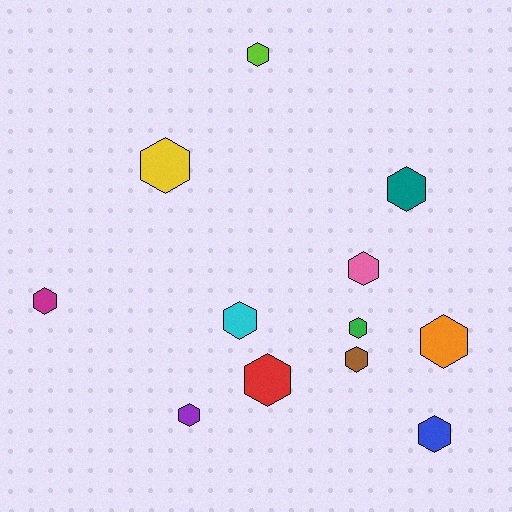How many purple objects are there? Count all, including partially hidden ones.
There is 1 purple object.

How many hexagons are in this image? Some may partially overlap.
There are 12 hexagons.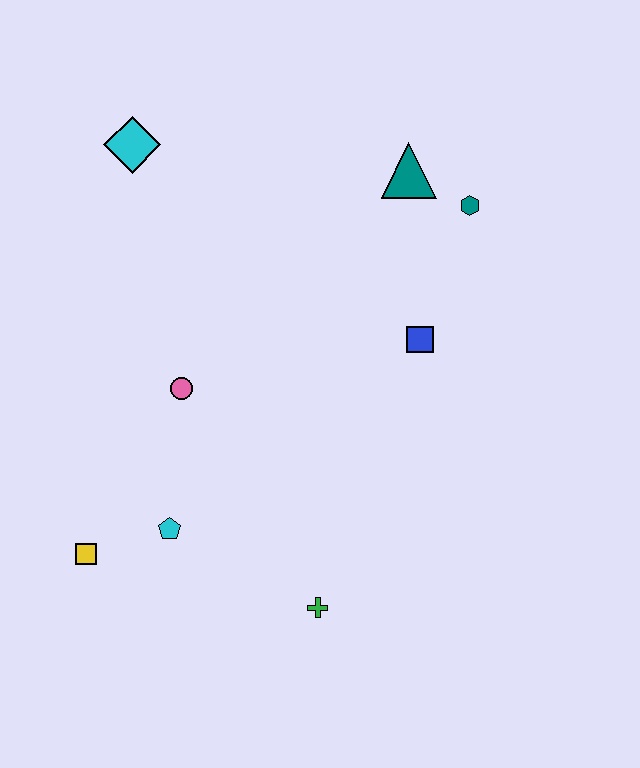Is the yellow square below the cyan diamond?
Yes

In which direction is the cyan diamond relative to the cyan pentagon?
The cyan diamond is above the cyan pentagon.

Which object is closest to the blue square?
The teal hexagon is closest to the blue square.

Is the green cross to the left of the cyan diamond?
No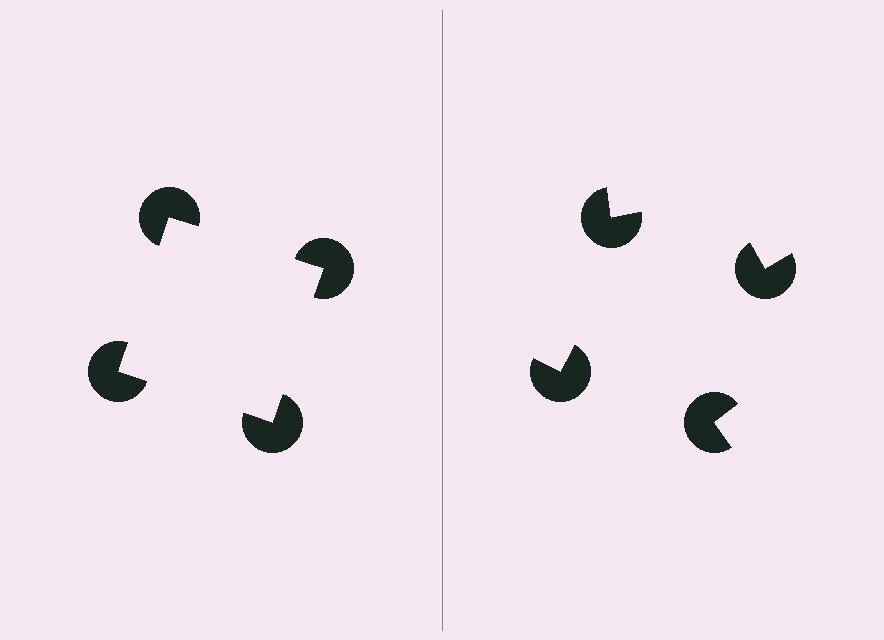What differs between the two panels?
The pac-man discs are positioned identically on both sides; only the wedge orientations differ. On the left they align to a square; on the right they are misaligned.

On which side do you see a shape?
An illusory square appears on the left side. On the right side the wedge cuts are rotated, so no coherent shape forms.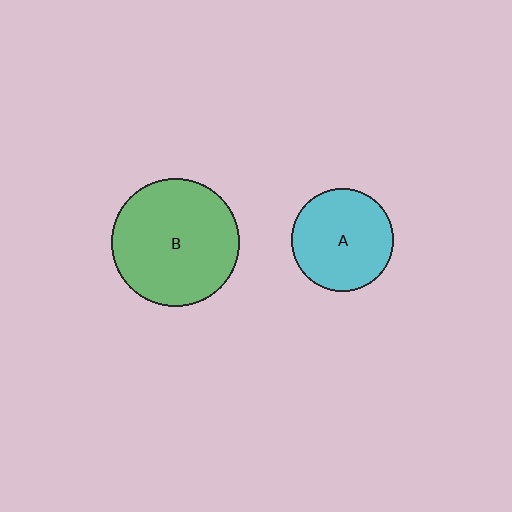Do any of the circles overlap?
No, none of the circles overlap.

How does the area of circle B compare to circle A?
Approximately 1.6 times.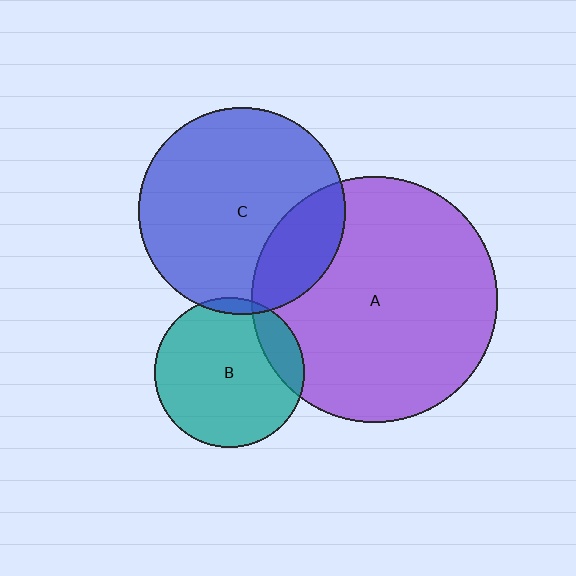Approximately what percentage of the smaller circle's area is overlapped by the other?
Approximately 20%.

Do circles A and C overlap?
Yes.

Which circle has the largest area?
Circle A (purple).